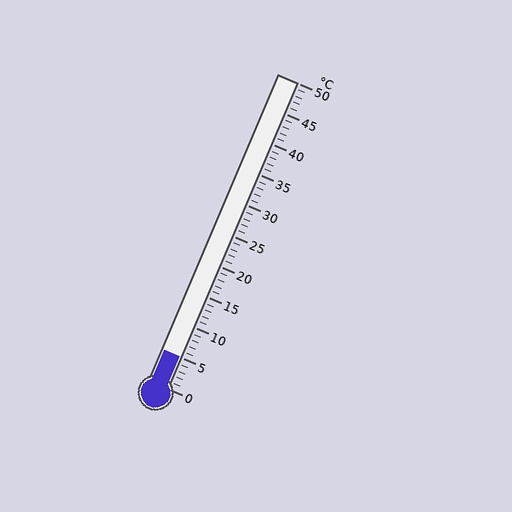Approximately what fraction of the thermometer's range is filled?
The thermometer is filled to approximately 10% of its range.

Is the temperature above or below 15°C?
The temperature is below 15°C.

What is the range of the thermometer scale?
The thermometer scale ranges from 0°C to 50°C.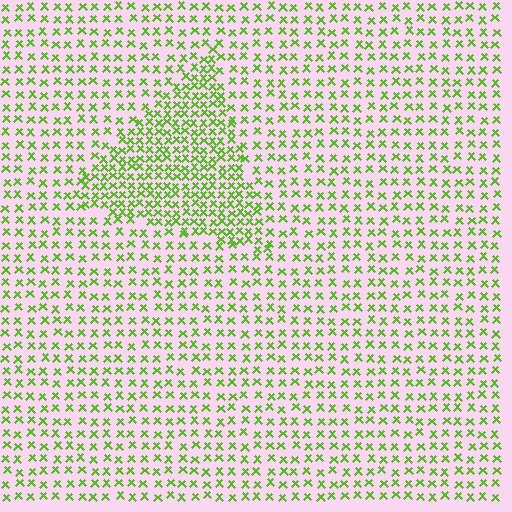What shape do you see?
I see a triangle.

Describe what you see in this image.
The image contains small lime elements arranged at two different densities. A triangle-shaped region is visible where the elements are more densely packed than the surrounding area.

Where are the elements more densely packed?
The elements are more densely packed inside the triangle boundary.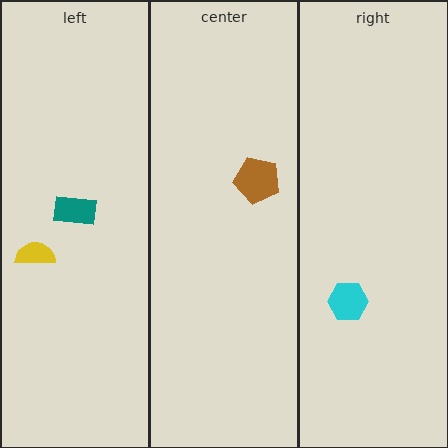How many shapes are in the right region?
1.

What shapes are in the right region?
The cyan hexagon.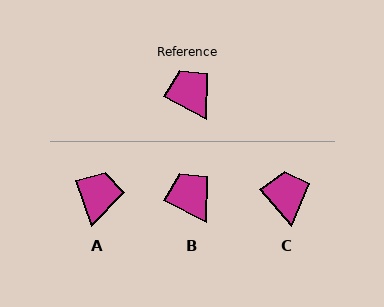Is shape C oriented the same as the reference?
No, it is off by about 21 degrees.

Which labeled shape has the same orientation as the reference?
B.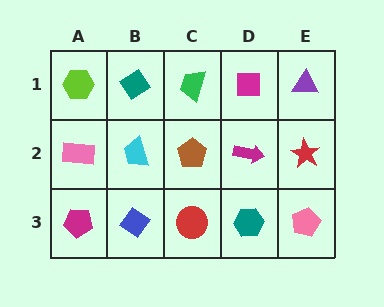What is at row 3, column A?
A magenta pentagon.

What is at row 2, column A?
A pink rectangle.